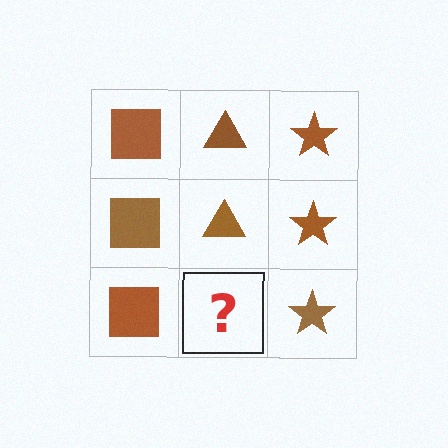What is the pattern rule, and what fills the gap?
The rule is that each column has a consistent shape. The gap should be filled with a brown triangle.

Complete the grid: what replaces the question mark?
The question mark should be replaced with a brown triangle.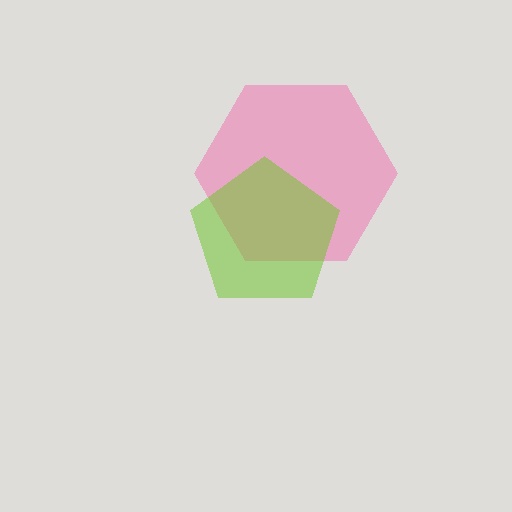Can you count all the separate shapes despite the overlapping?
Yes, there are 2 separate shapes.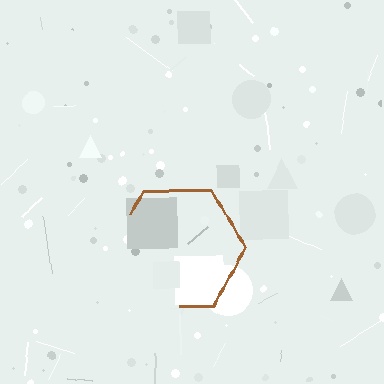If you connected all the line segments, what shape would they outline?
They would outline a hexagon.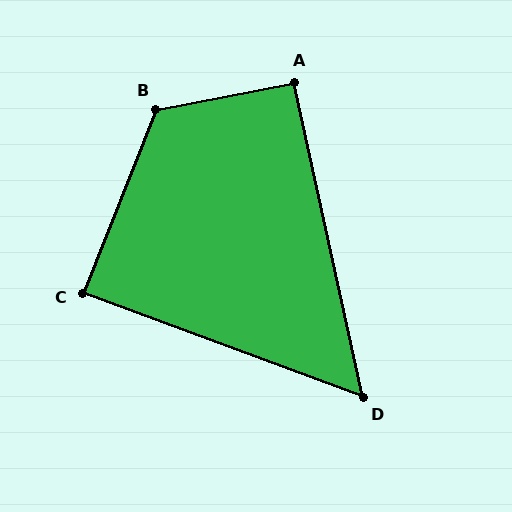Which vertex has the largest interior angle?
B, at approximately 123 degrees.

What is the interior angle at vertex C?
Approximately 89 degrees (approximately right).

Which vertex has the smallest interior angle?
D, at approximately 57 degrees.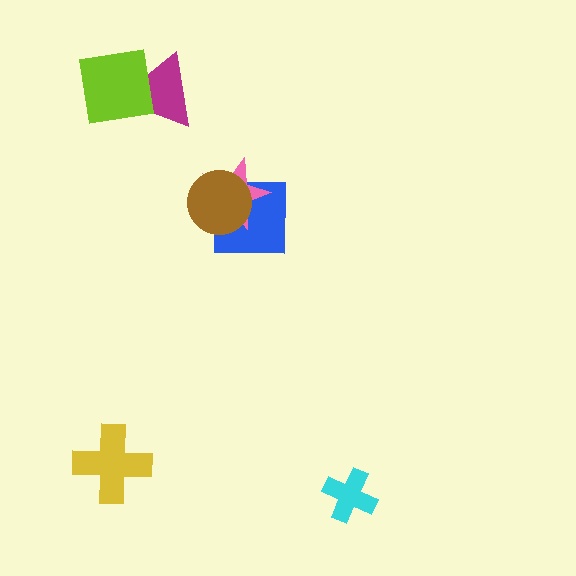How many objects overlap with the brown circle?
2 objects overlap with the brown circle.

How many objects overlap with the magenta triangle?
1 object overlaps with the magenta triangle.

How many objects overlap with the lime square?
1 object overlaps with the lime square.